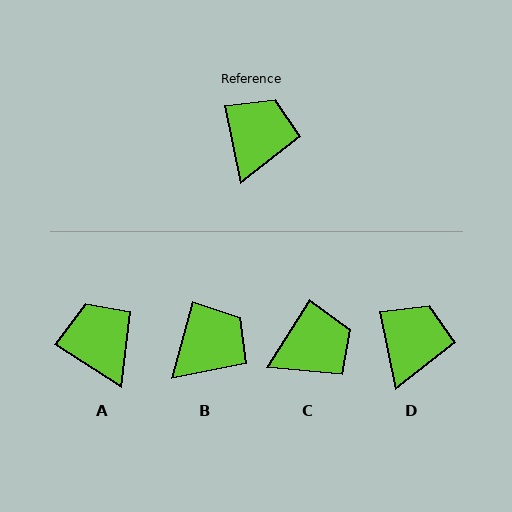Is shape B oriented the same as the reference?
No, it is off by about 26 degrees.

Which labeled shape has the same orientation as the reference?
D.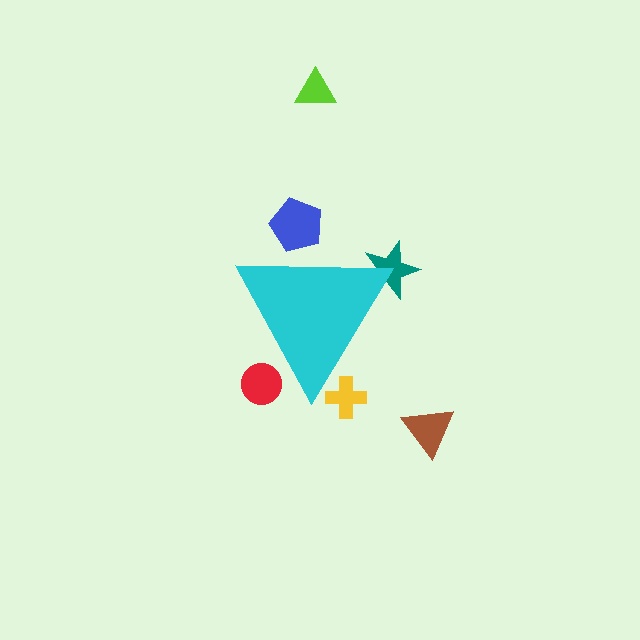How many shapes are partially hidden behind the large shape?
4 shapes are partially hidden.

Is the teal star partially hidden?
Yes, the teal star is partially hidden behind the cyan triangle.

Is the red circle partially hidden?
Yes, the red circle is partially hidden behind the cyan triangle.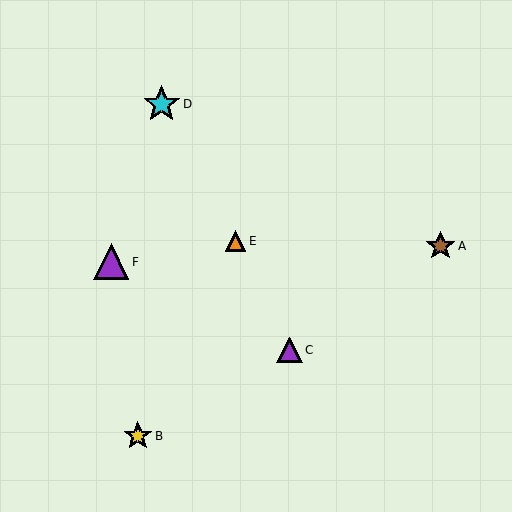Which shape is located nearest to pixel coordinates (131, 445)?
The yellow star (labeled B) at (138, 436) is nearest to that location.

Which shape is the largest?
The cyan star (labeled D) is the largest.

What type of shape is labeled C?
Shape C is a purple triangle.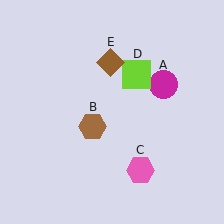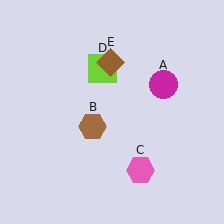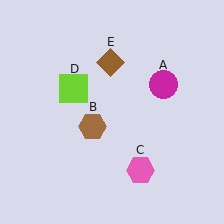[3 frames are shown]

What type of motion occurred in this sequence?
The lime square (object D) rotated counterclockwise around the center of the scene.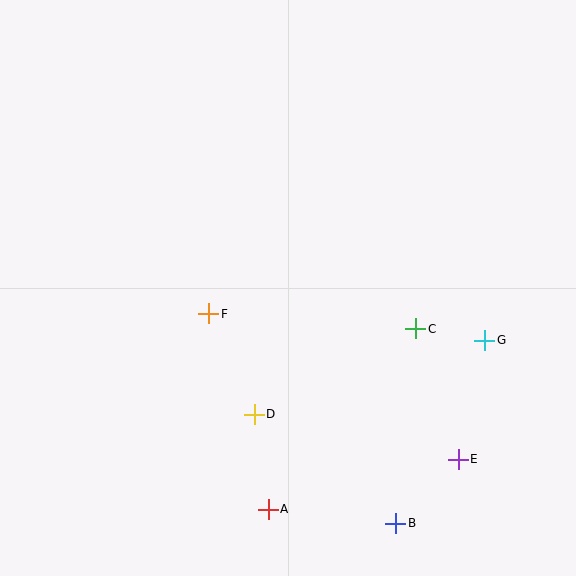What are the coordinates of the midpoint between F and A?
The midpoint between F and A is at (238, 411).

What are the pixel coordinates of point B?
Point B is at (396, 523).